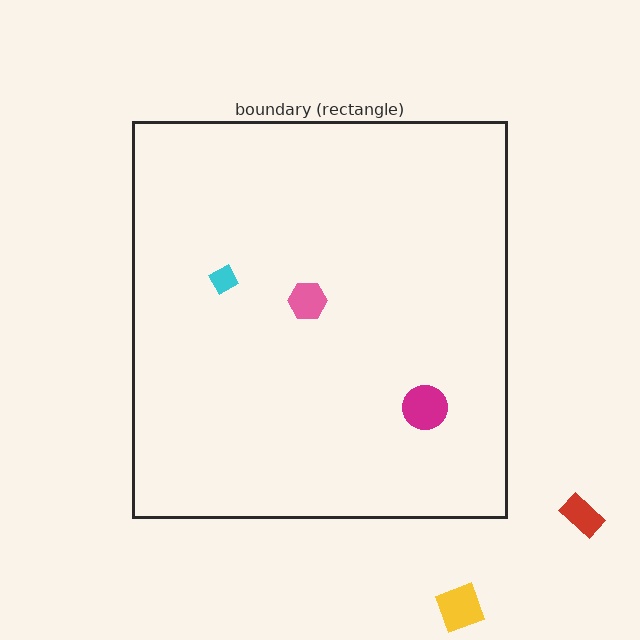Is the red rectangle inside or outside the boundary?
Outside.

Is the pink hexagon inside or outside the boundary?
Inside.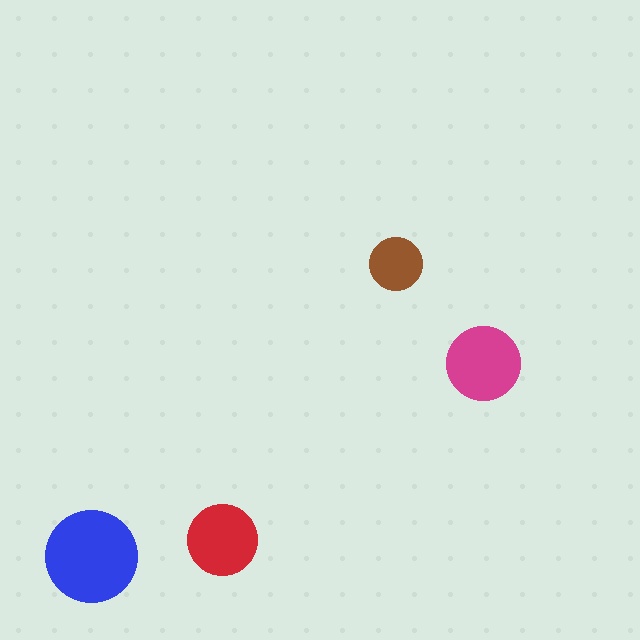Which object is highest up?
The brown circle is topmost.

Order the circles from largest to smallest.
the blue one, the magenta one, the red one, the brown one.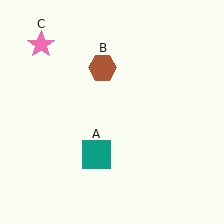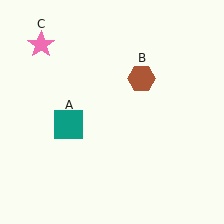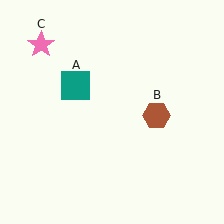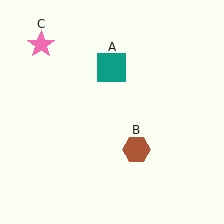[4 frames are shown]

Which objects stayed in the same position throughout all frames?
Pink star (object C) remained stationary.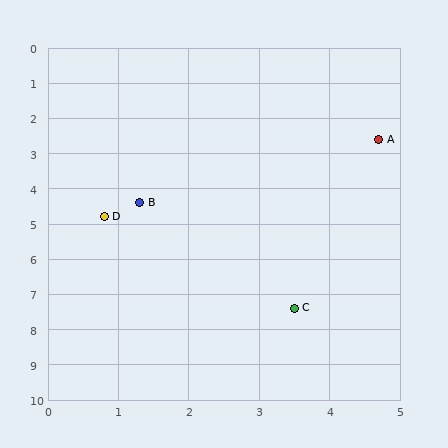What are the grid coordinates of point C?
Point C is at approximately (3.5, 7.4).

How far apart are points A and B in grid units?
Points A and B are about 3.8 grid units apart.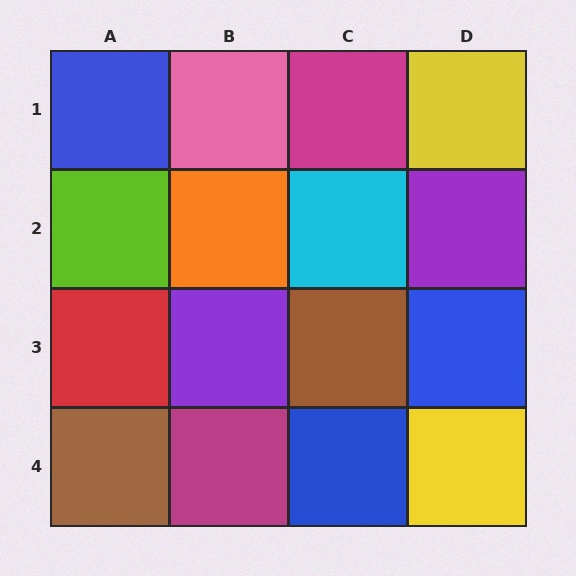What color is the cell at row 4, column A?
Brown.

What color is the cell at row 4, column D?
Yellow.